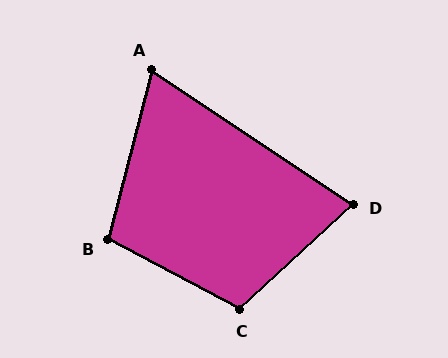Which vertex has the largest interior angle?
C, at approximately 109 degrees.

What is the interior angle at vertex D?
Approximately 77 degrees (acute).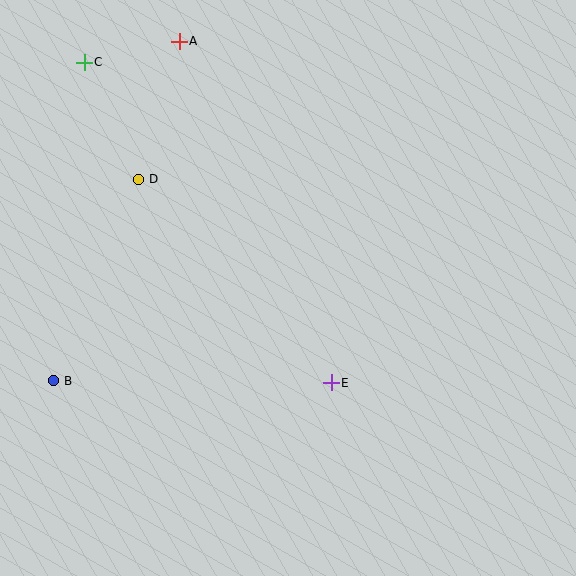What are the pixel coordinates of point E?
Point E is at (331, 383).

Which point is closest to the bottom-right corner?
Point E is closest to the bottom-right corner.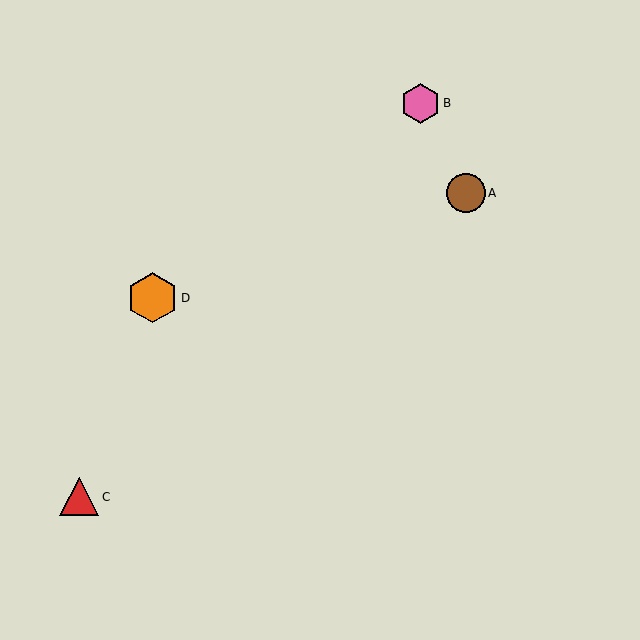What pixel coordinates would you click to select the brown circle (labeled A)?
Click at (466, 193) to select the brown circle A.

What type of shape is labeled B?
Shape B is a pink hexagon.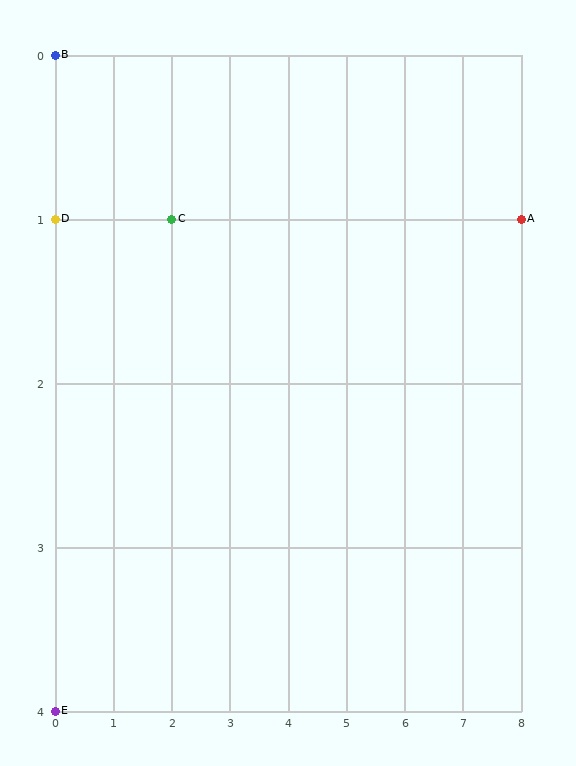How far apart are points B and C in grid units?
Points B and C are 2 columns and 1 row apart (about 2.2 grid units diagonally).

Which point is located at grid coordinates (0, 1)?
Point D is at (0, 1).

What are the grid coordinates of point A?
Point A is at grid coordinates (8, 1).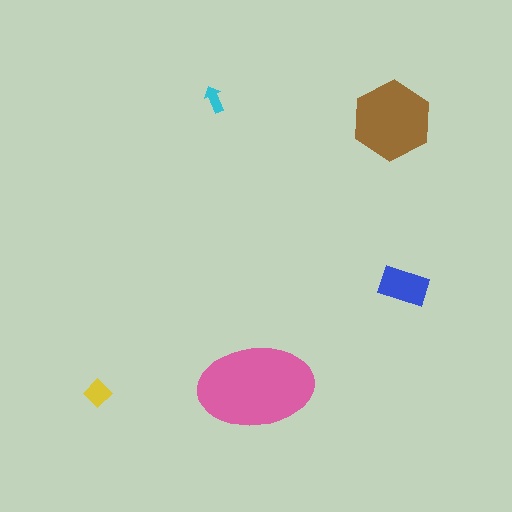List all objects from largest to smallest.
The pink ellipse, the brown hexagon, the blue rectangle, the yellow diamond, the cyan arrow.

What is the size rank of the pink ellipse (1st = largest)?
1st.